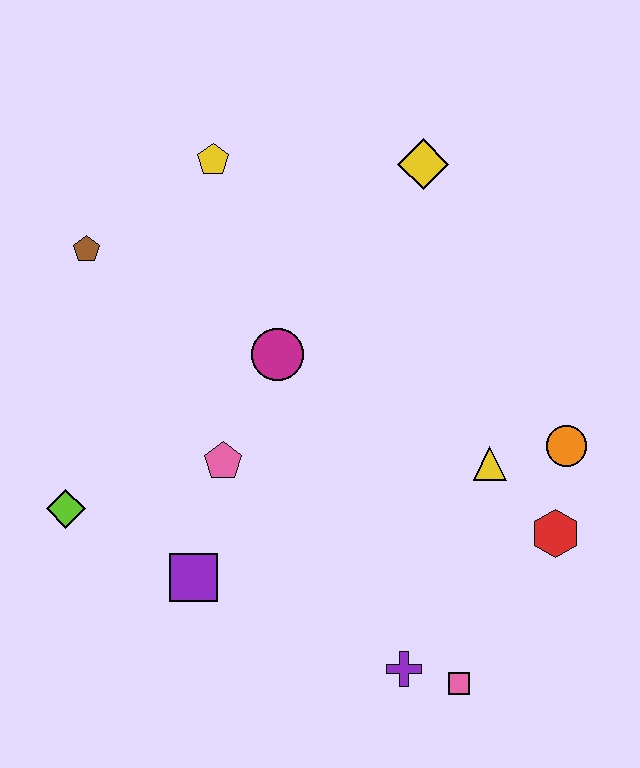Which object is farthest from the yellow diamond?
The pink square is farthest from the yellow diamond.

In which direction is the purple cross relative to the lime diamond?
The purple cross is to the right of the lime diamond.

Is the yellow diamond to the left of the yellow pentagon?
No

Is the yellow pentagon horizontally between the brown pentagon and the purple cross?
Yes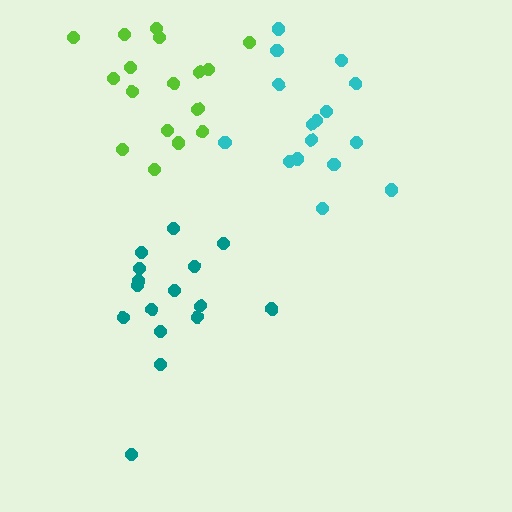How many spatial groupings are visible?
There are 3 spatial groupings.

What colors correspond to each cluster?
The clusters are colored: teal, cyan, lime.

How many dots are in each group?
Group 1: 16 dots, Group 2: 16 dots, Group 3: 17 dots (49 total).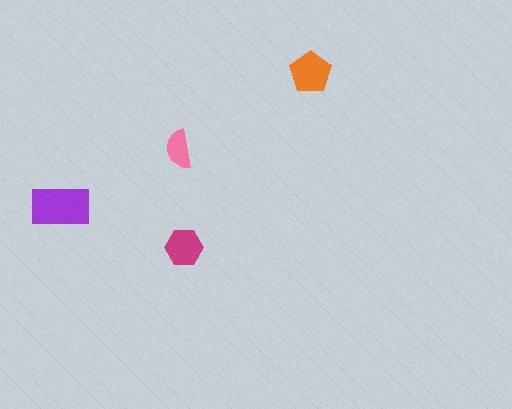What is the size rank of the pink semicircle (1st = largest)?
4th.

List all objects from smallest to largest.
The pink semicircle, the magenta hexagon, the orange pentagon, the purple rectangle.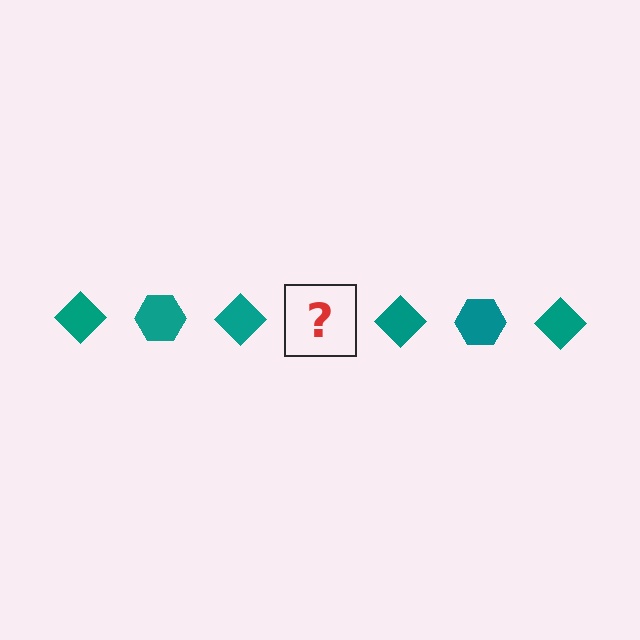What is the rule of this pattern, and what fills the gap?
The rule is that the pattern cycles through diamond, hexagon shapes in teal. The gap should be filled with a teal hexagon.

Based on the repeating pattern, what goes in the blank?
The blank should be a teal hexagon.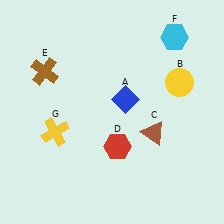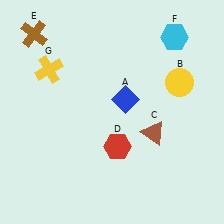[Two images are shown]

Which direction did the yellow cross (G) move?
The yellow cross (G) moved up.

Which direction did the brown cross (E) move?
The brown cross (E) moved up.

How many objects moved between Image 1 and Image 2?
2 objects moved between the two images.